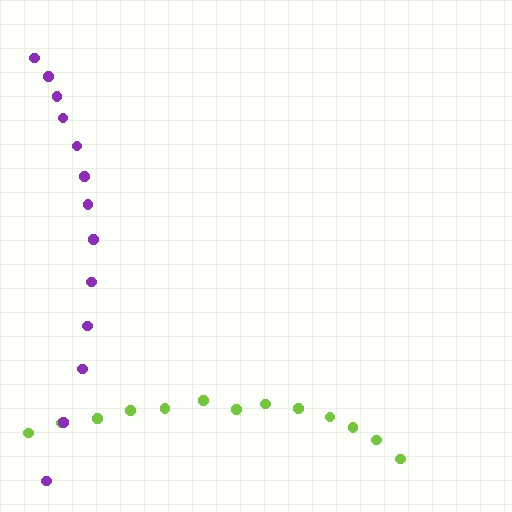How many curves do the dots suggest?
There are 2 distinct paths.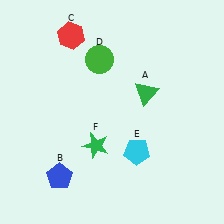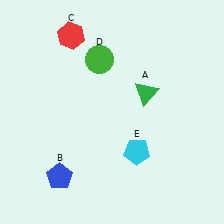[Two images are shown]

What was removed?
The green star (F) was removed in Image 2.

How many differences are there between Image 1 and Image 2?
There is 1 difference between the two images.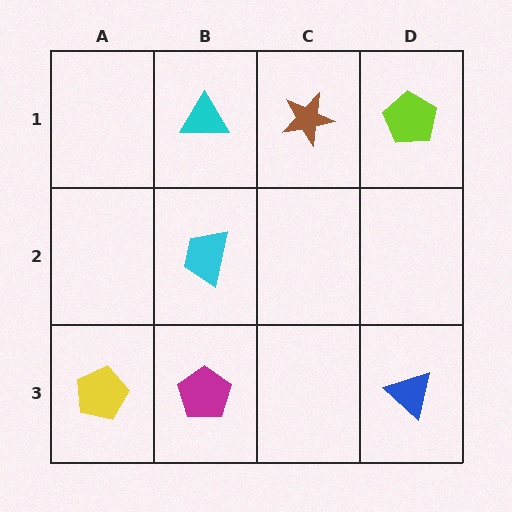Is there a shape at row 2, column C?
No, that cell is empty.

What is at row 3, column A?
A yellow pentagon.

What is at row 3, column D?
A blue triangle.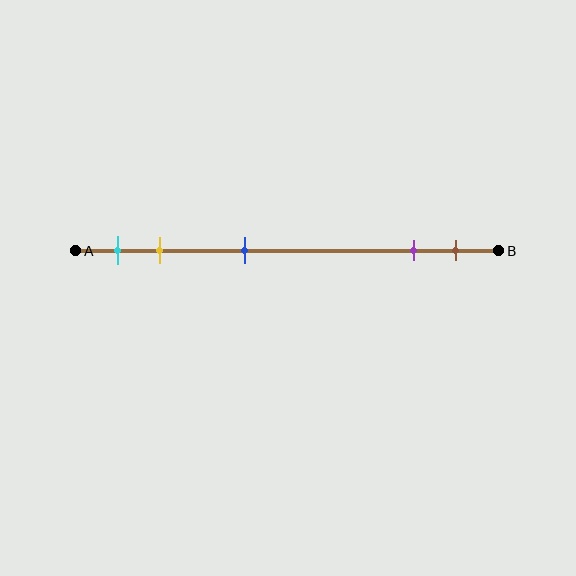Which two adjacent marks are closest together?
The purple and brown marks are the closest adjacent pair.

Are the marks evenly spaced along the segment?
No, the marks are not evenly spaced.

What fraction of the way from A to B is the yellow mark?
The yellow mark is approximately 20% (0.2) of the way from A to B.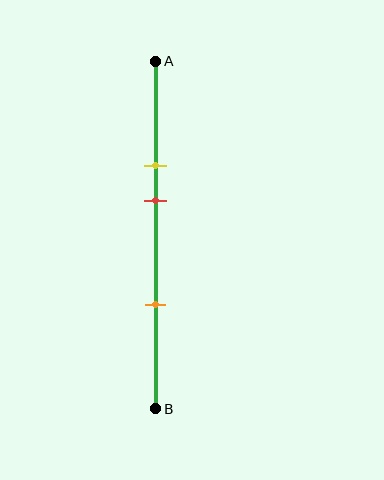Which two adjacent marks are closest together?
The yellow and red marks are the closest adjacent pair.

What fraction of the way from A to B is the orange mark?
The orange mark is approximately 70% (0.7) of the way from A to B.